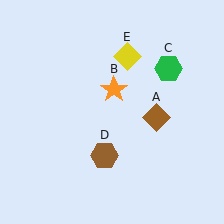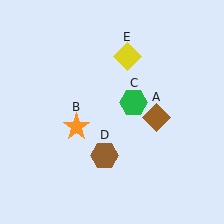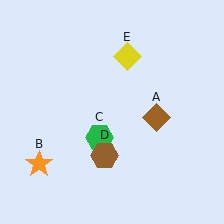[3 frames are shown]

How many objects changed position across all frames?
2 objects changed position: orange star (object B), green hexagon (object C).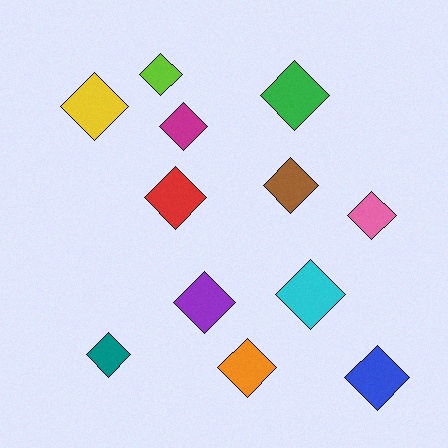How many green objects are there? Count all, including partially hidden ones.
There is 1 green object.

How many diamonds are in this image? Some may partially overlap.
There are 12 diamonds.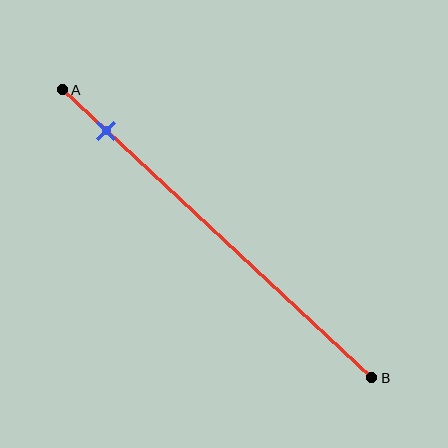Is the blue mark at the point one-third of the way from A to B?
No, the mark is at about 15% from A, not at the 33% one-third point.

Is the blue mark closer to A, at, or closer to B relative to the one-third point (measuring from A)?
The blue mark is closer to point A than the one-third point of segment AB.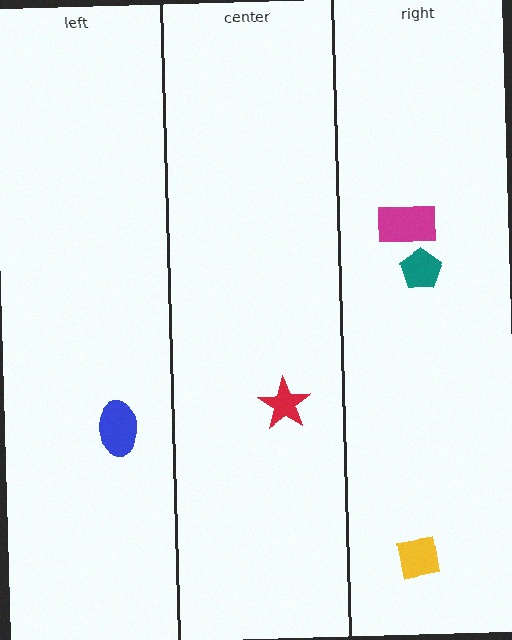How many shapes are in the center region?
1.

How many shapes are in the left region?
1.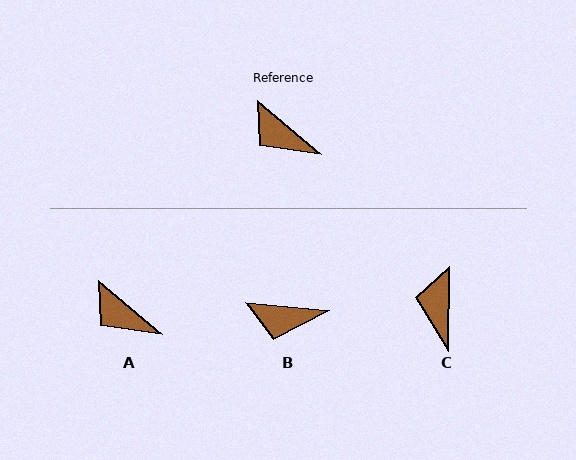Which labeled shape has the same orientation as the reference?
A.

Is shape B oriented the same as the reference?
No, it is off by about 35 degrees.